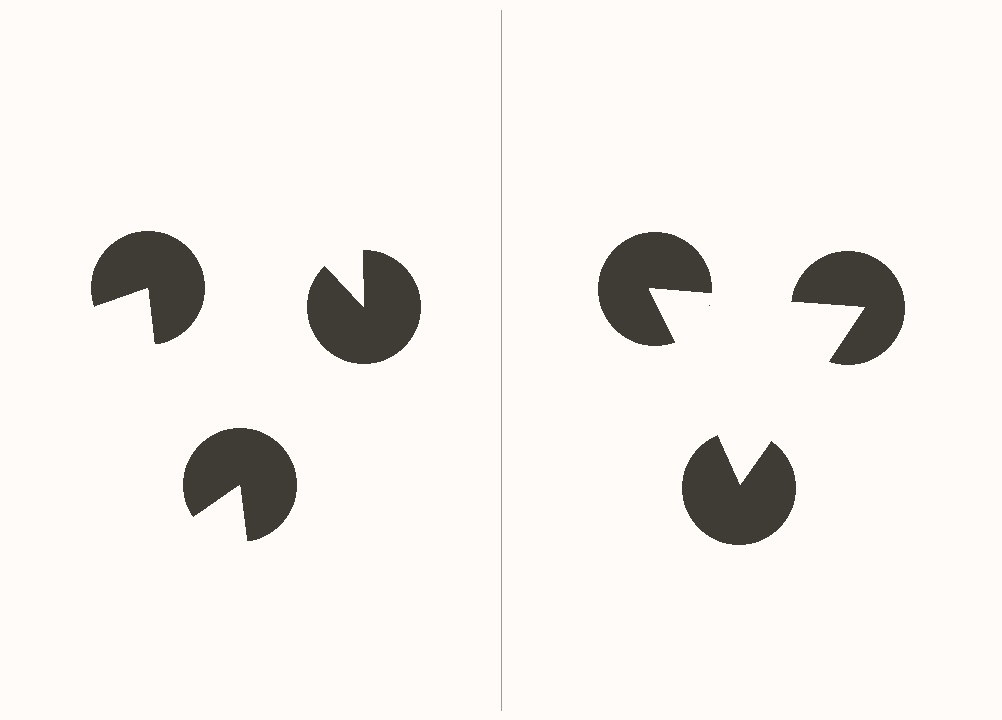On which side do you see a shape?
An illusory triangle appears on the right side. On the left side the wedge cuts are rotated, so no coherent shape forms.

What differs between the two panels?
The pac-man discs are positioned identically on both sides; only the wedge orientations differ. On the right they align to a triangle; on the left they are misaligned.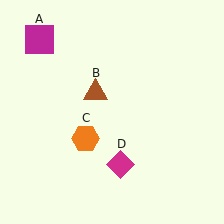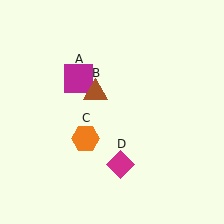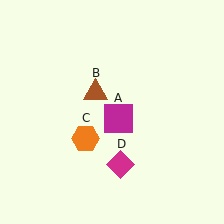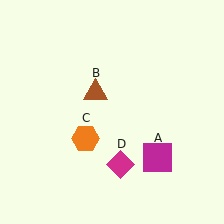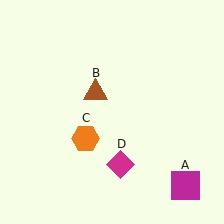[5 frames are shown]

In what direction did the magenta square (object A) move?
The magenta square (object A) moved down and to the right.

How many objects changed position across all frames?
1 object changed position: magenta square (object A).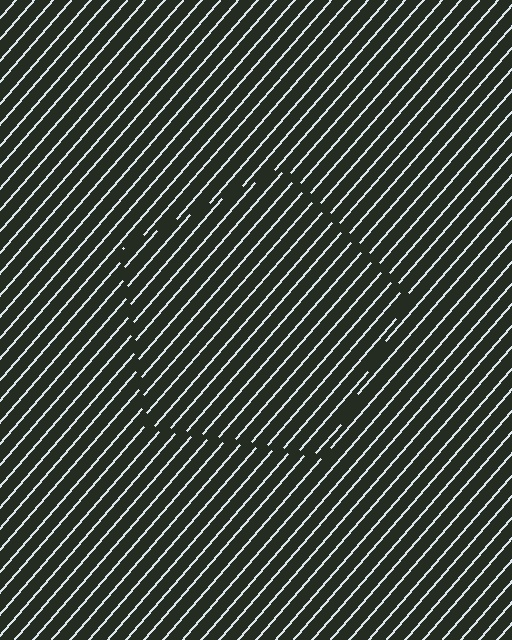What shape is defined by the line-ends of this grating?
An illusory pentagon. The interior of the shape contains the same grating, shifted by half a period — the contour is defined by the phase discontinuity where line-ends from the inner and outer gratings abut.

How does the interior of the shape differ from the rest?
The interior of the shape contains the same grating, shifted by half a period — the contour is defined by the phase discontinuity where line-ends from the inner and outer gratings abut.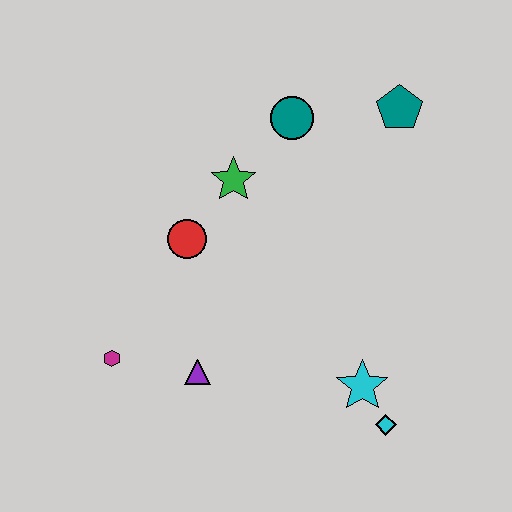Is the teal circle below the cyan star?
No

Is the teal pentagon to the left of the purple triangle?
No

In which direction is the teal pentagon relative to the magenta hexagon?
The teal pentagon is to the right of the magenta hexagon.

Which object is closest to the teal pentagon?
The teal circle is closest to the teal pentagon.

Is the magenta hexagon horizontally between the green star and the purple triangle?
No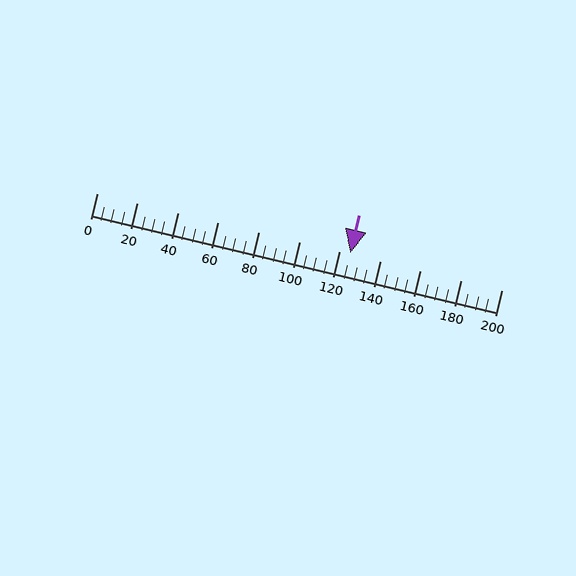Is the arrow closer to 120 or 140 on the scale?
The arrow is closer to 120.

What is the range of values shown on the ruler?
The ruler shows values from 0 to 200.